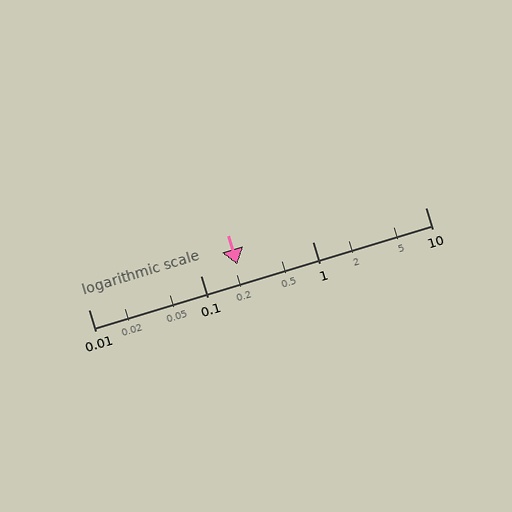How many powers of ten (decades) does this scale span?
The scale spans 3 decades, from 0.01 to 10.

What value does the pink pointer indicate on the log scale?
The pointer indicates approximately 0.21.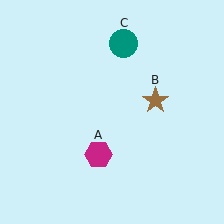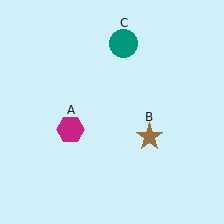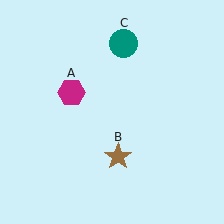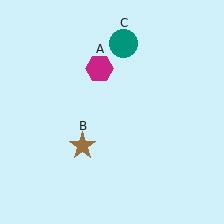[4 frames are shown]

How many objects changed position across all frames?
2 objects changed position: magenta hexagon (object A), brown star (object B).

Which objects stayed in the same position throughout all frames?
Teal circle (object C) remained stationary.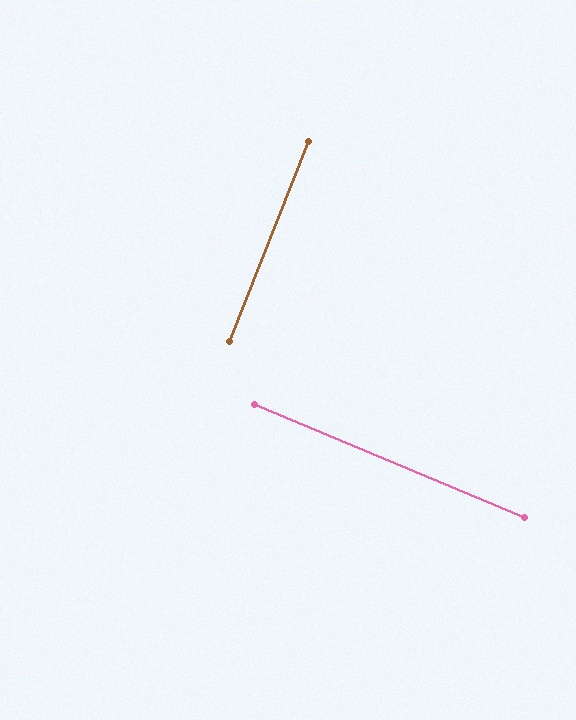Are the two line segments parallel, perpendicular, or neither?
Perpendicular — they meet at approximately 89°.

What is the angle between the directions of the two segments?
Approximately 89 degrees.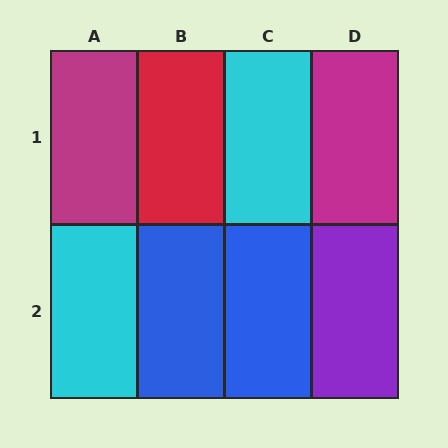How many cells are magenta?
2 cells are magenta.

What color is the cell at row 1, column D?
Magenta.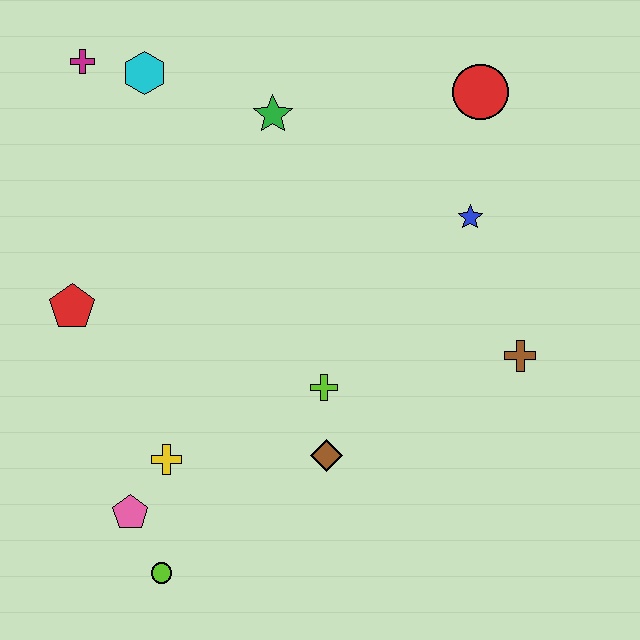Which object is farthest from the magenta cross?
The brown cross is farthest from the magenta cross.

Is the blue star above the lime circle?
Yes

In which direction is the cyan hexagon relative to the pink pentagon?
The cyan hexagon is above the pink pentagon.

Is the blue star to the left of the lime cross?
No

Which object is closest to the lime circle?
The pink pentagon is closest to the lime circle.